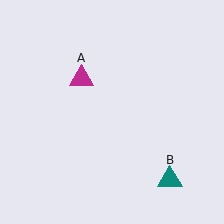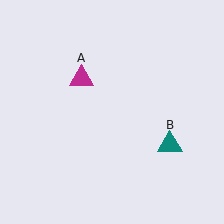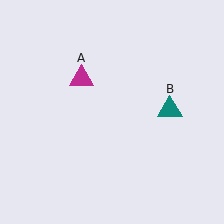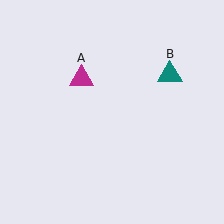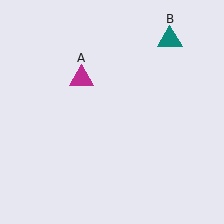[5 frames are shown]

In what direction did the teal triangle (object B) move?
The teal triangle (object B) moved up.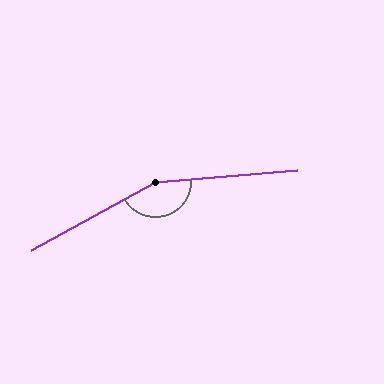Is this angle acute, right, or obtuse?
It is obtuse.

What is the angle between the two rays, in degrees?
Approximately 156 degrees.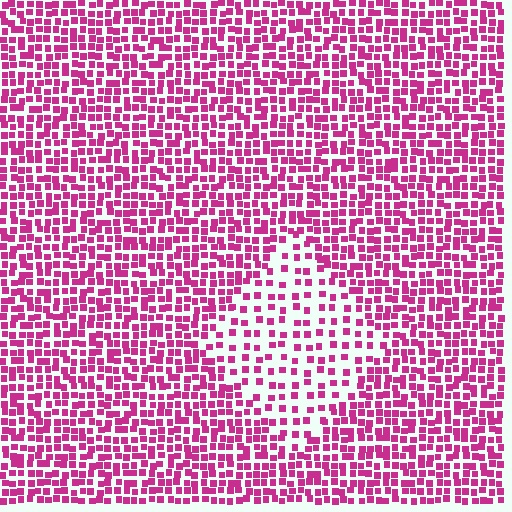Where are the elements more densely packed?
The elements are more densely packed outside the diamond boundary.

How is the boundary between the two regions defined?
The boundary is defined by a change in element density (approximately 2.1x ratio). All elements are the same color, size, and shape.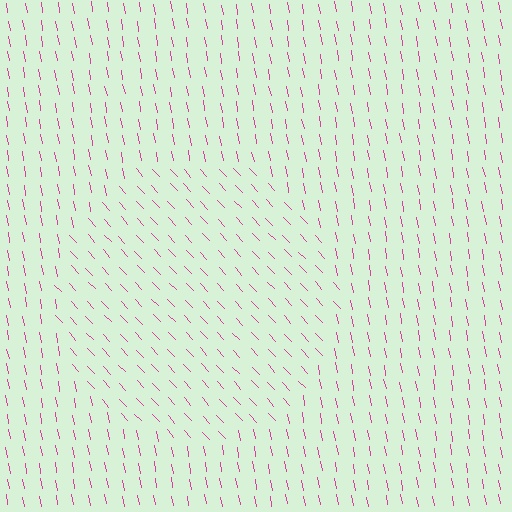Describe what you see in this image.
The image is filled with small magenta line segments. A circle region in the image has lines oriented differently from the surrounding lines, creating a visible texture boundary.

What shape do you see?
I see a circle.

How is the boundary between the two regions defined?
The boundary is defined purely by a change in line orientation (approximately 33 degrees difference). All lines are the same color and thickness.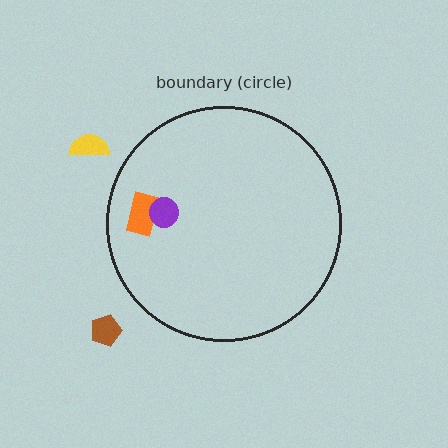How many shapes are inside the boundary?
2 inside, 2 outside.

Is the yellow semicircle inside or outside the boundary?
Outside.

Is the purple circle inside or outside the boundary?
Inside.